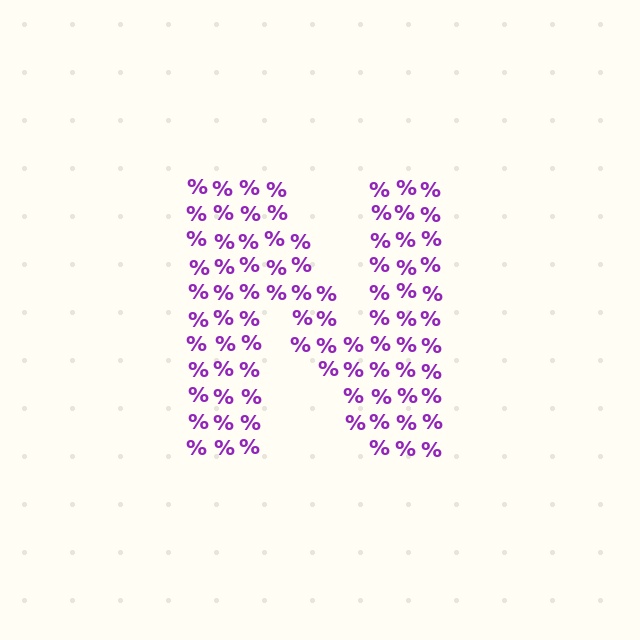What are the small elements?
The small elements are percent signs.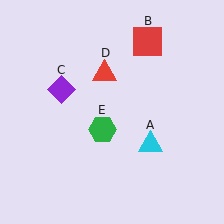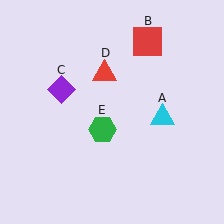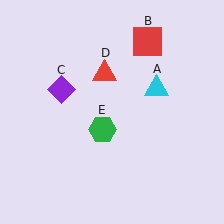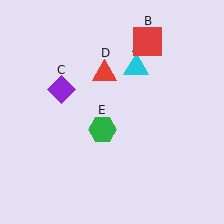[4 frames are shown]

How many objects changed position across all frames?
1 object changed position: cyan triangle (object A).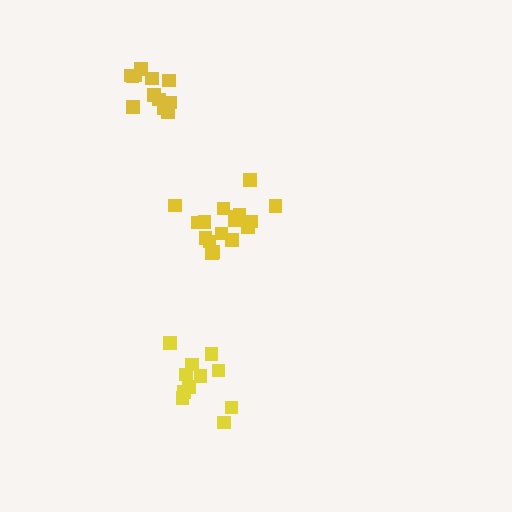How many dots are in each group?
Group 1: 17 dots, Group 2: 11 dots, Group 3: 12 dots (40 total).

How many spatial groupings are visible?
There are 3 spatial groupings.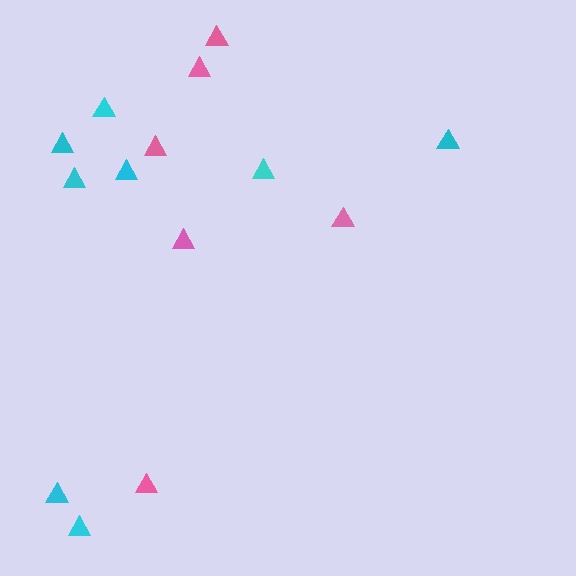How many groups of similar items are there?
There are 2 groups: one group of pink triangles (6) and one group of cyan triangles (8).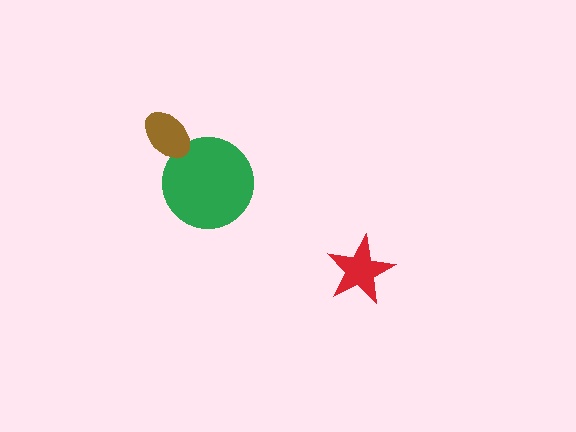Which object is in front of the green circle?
The brown ellipse is in front of the green circle.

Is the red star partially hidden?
No, no other shape covers it.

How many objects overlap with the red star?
0 objects overlap with the red star.